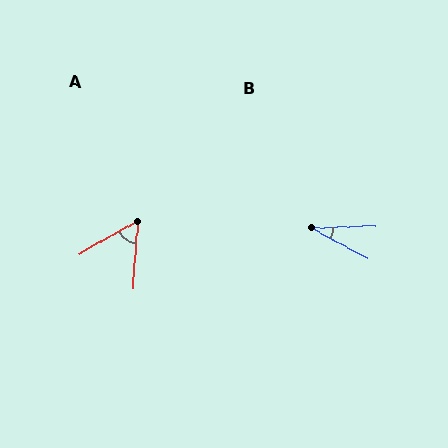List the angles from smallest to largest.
B (31°), A (56°).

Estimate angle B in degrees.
Approximately 31 degrees.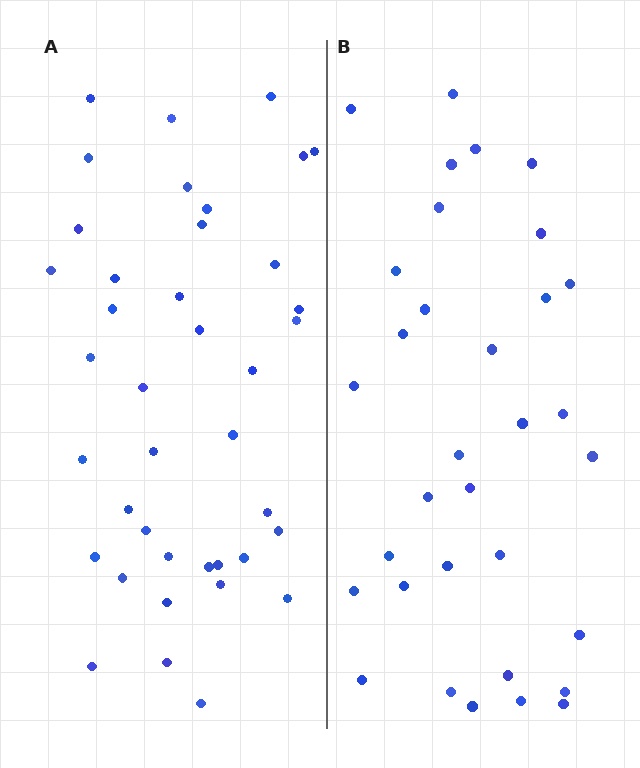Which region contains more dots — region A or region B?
Region A (the left region) has more dots.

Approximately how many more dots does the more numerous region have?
Region A has roughly 8 or so more dots than region B.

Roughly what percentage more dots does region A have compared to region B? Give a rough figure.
About 20% more.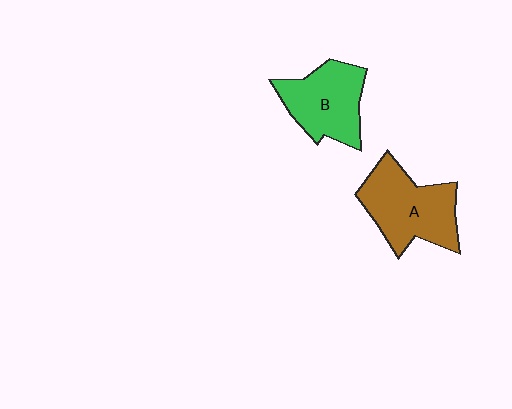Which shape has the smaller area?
Shape B (green).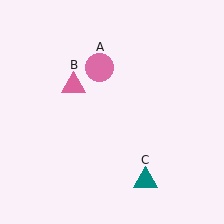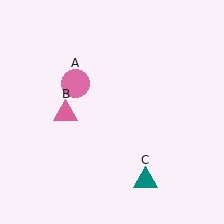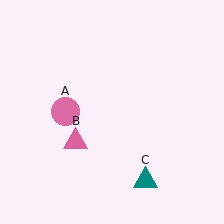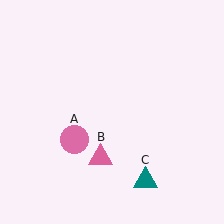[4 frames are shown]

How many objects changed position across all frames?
2 objects changed position: pink circle (object A), pink triangle (object B).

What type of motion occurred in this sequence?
The pink circle (object A), pink triangle (object B) rotated counterclockwise around the center of the scene.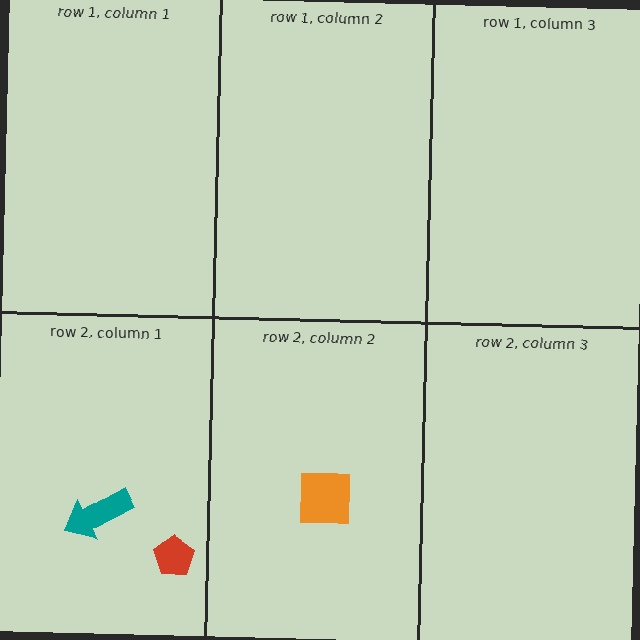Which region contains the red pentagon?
The row 2, column 1 region.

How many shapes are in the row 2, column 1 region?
2.